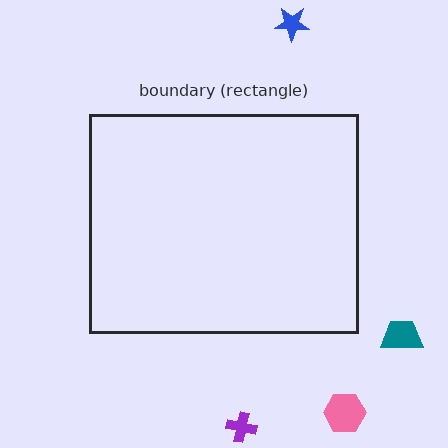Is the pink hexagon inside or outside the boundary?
Outside.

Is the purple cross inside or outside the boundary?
Outside.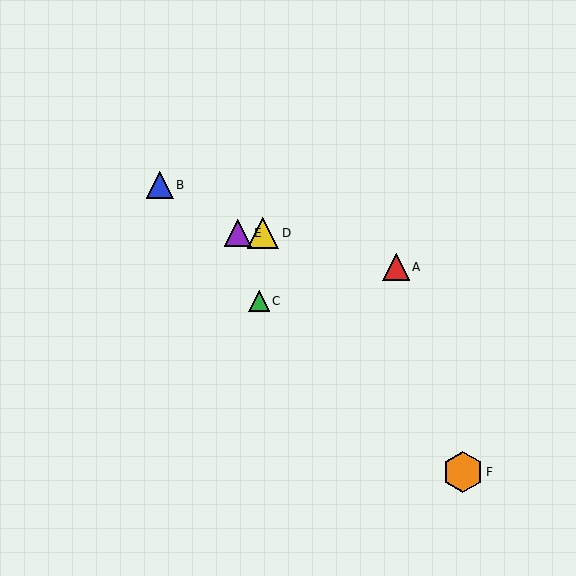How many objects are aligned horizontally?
2 objects (D, E) are aligned horizontally.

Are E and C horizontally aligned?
No, E is at y≈233 and C is at y≈301.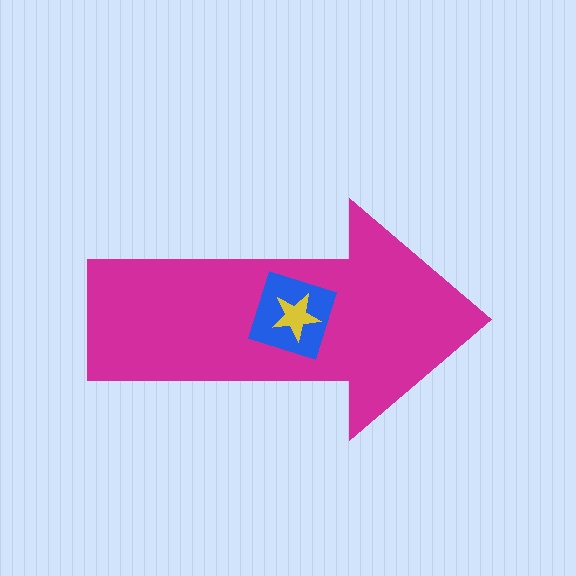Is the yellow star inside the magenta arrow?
Yes.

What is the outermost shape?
The magenta arrow.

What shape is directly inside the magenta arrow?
The blue diamond.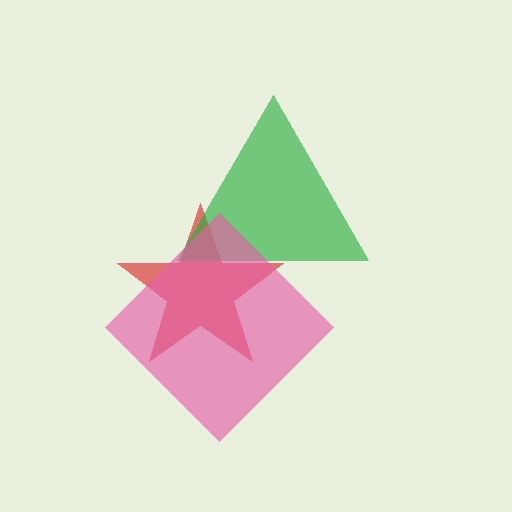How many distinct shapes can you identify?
There are 3 distinct shapes: a red star, a green triangle, a pink diamond.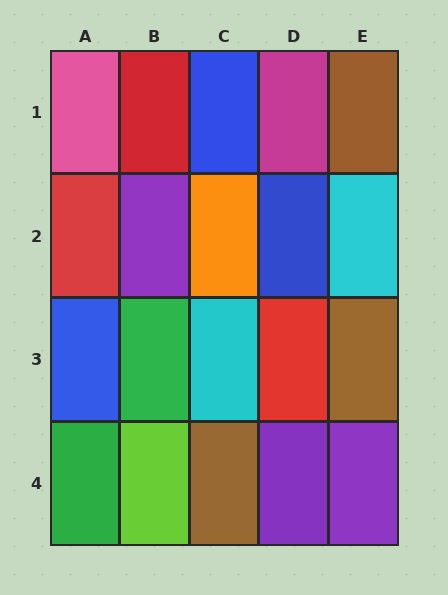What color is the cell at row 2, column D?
Blue.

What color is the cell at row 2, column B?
Purple.